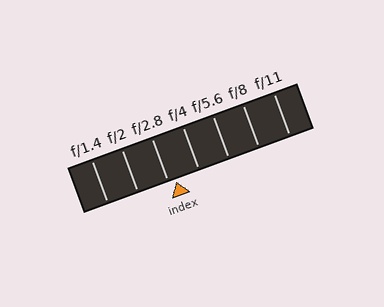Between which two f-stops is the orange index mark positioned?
The index mark is between f/2.8 and f/4.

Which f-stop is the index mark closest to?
The index mark is closest to f/2.8.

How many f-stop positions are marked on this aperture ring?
There are 7 f-stop positions marked.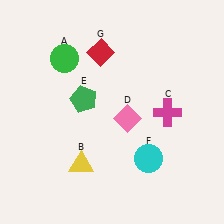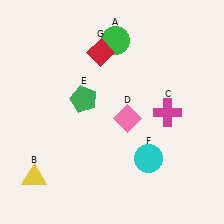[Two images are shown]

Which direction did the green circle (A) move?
The green circle (A) moved right.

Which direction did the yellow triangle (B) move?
The yellow triangle (B) moved left.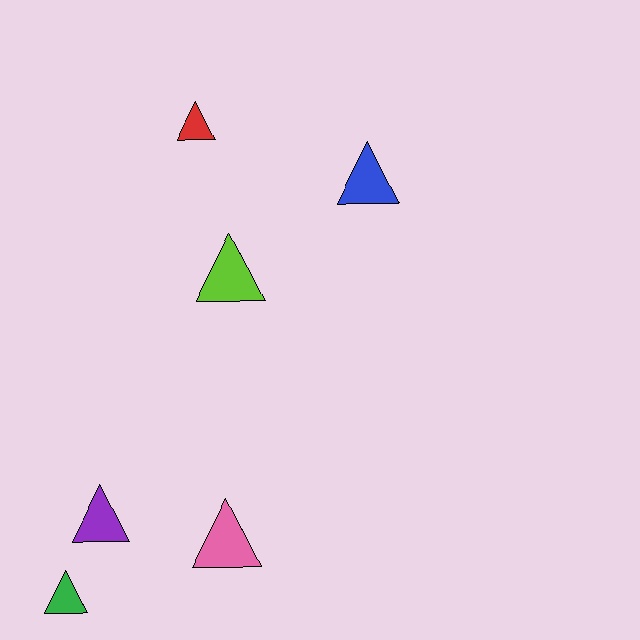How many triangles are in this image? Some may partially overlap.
There are 6 triangles.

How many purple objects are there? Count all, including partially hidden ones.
There is 1 purple object.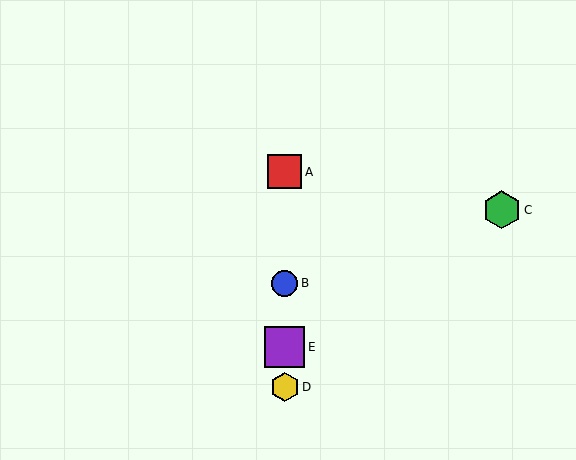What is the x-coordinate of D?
Object D is at x≈285.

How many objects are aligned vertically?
4 objects (A, B, D, E) are aligned vertically.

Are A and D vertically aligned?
Yes, both are at x≈285.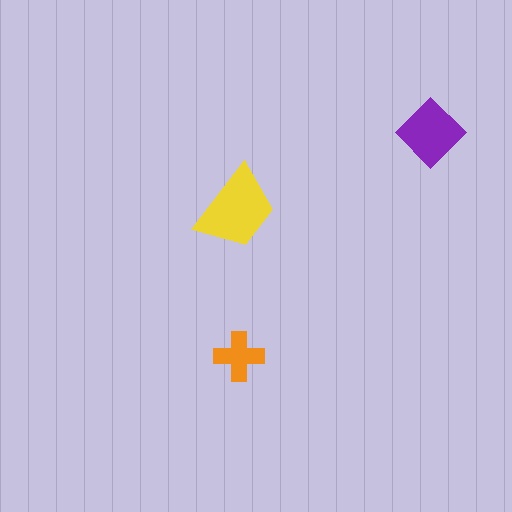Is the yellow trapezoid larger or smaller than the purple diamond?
Larger.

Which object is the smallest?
The orange cross.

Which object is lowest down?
The orange cross is bottommost.